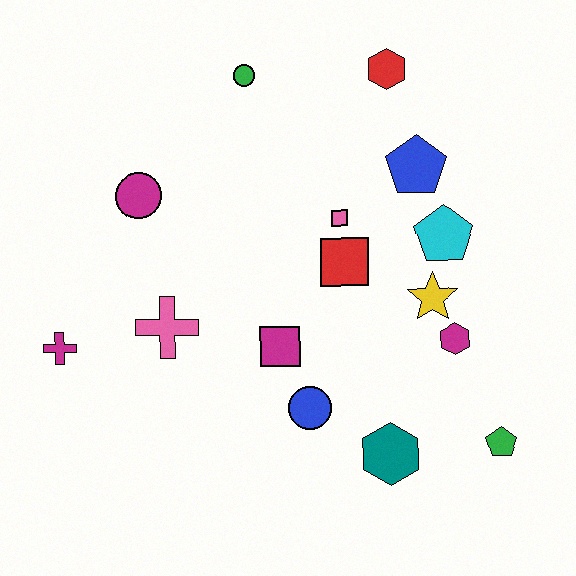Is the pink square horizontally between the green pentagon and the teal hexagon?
No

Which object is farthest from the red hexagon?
The magenta cross is farthest from the red hexagon.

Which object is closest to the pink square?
The red square is closest to the pink square.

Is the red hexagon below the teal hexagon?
No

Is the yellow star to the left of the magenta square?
No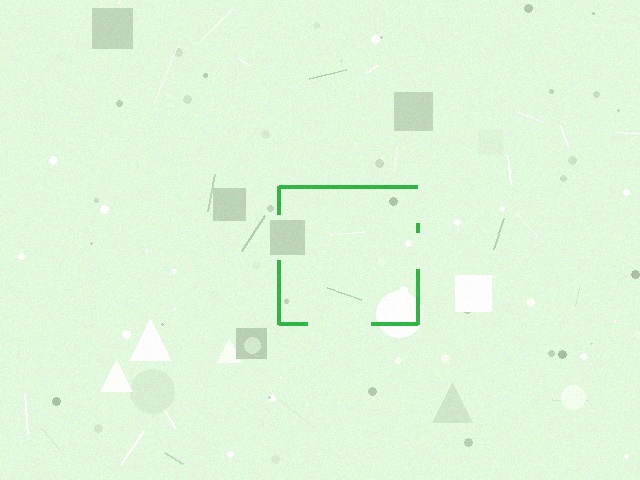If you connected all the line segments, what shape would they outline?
They would outline a square.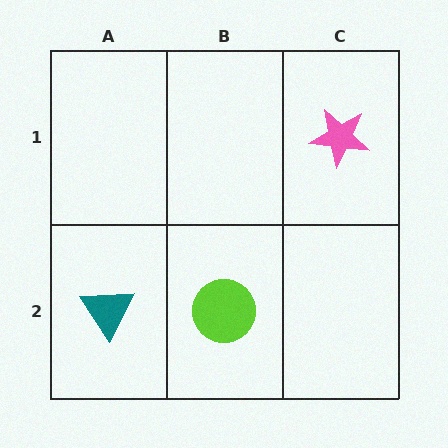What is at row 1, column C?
A pink star.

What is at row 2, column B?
A lime circle.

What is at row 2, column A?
A teal triangle.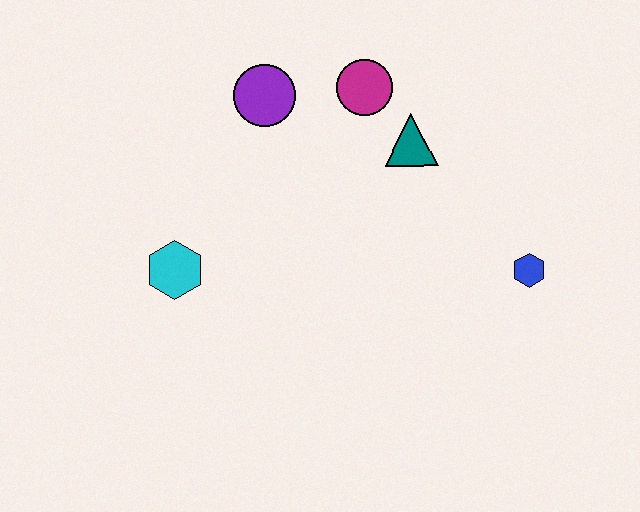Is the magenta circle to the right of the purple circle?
Yes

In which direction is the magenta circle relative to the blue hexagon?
The magenta circle is above the blue hexagon.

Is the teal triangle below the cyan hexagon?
No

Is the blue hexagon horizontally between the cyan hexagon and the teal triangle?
No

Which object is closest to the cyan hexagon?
The purple circle is closest to the cyan hexagon.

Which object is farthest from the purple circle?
The blue hexagon is farthest from the purple circle.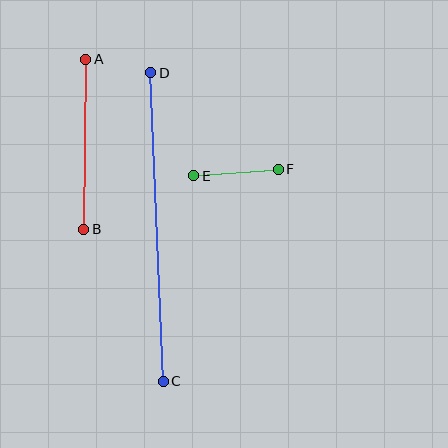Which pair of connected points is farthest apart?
Points C and D are farthest apart.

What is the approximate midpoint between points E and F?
The midpoint is at approximately (236, 173) pixels.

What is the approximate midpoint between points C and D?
The midpoint is at approximately (157, 227) pixels.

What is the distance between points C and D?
The distance is approximately 309 pixels.